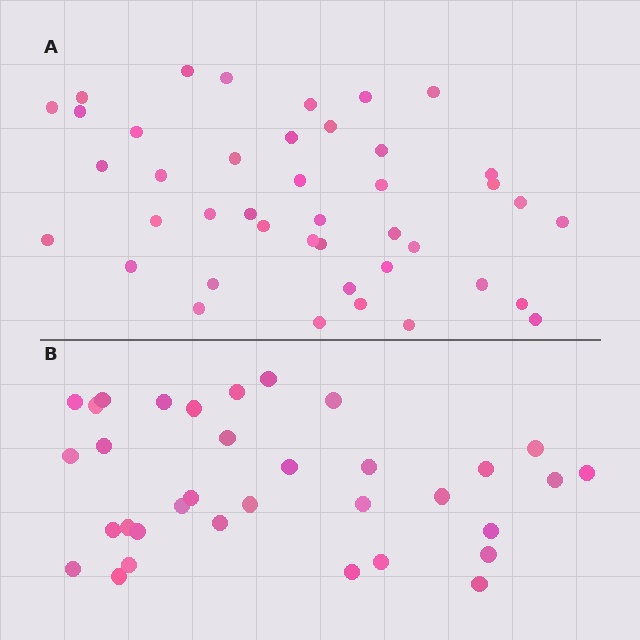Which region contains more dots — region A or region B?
Region A (the top region) has more dots.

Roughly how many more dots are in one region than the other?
Region A has roughly 8 or so more dots than region B.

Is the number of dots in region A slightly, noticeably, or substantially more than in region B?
Region A has only slightly more — the two regions are fairly close. The ratio is roughly 1.2 to 1.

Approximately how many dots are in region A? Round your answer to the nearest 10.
About 40 dots. (The exact count is 42, which rounds to 40.)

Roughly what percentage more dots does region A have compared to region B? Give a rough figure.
About 25% more.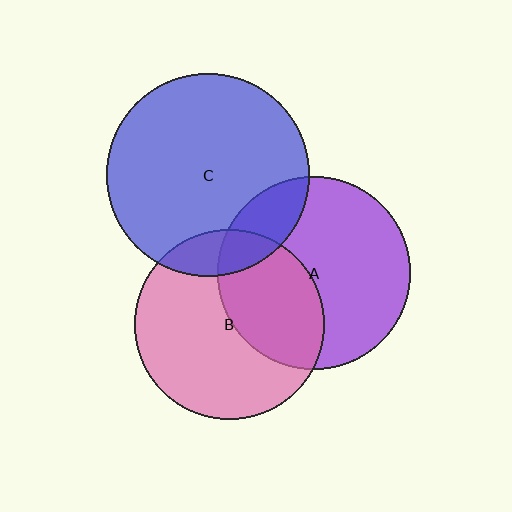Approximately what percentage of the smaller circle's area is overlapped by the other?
Approximately 40%.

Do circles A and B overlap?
Yes.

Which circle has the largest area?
Circle C (blue).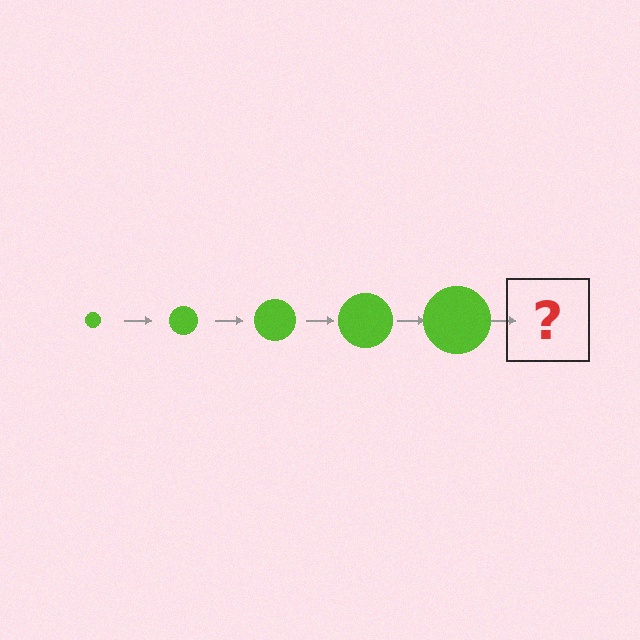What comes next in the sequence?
The next element should be a lime circle, larger than the previous one.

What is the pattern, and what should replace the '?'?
The pattern is that the circle gets progressively larger each step. The '?' should be a lime circle, larger than the previous one.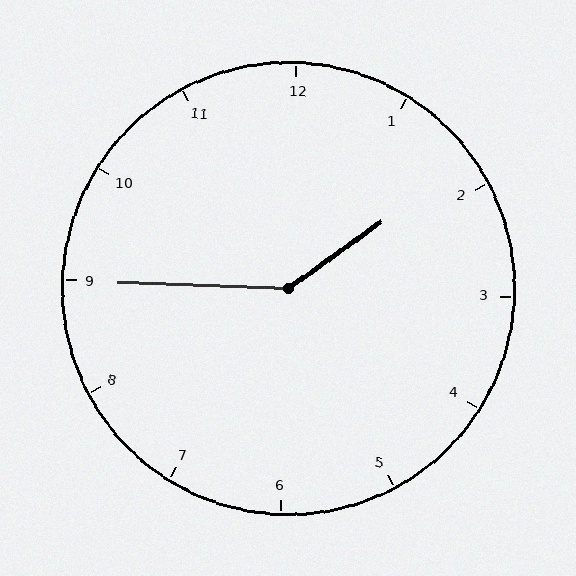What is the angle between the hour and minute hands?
Approximately 142 degrees.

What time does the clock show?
1:45.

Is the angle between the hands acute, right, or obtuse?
It is obtuse.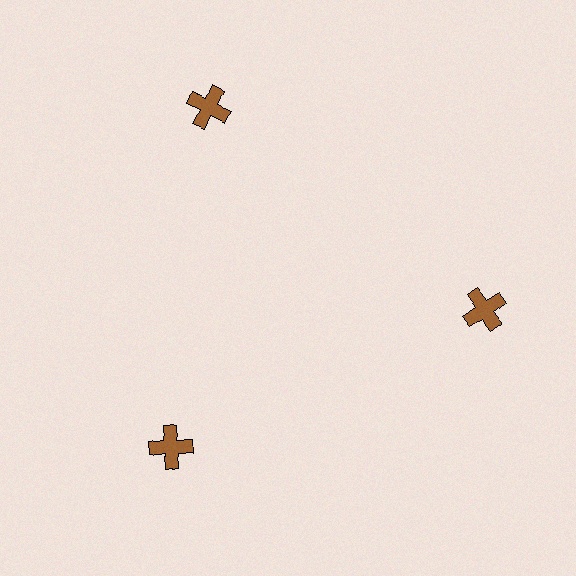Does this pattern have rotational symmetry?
Yes, this pattern has 3-fold rotational symmetry. It looks the same after rotating 120 degrees around the center.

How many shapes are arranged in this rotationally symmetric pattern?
There are 3 shapes, arranged in 3 groups of 1.